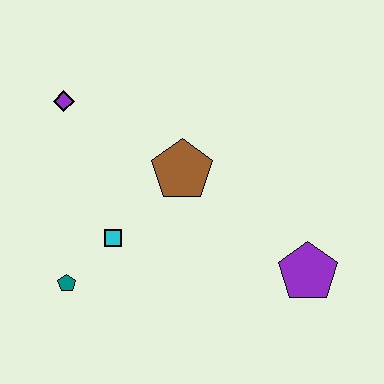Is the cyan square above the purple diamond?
No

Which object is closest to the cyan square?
The teal pentagon is closest to the cyan square.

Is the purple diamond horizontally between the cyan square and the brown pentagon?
No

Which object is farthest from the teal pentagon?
The purple pentagon is farthest from the teal pentagon.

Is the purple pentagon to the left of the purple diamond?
No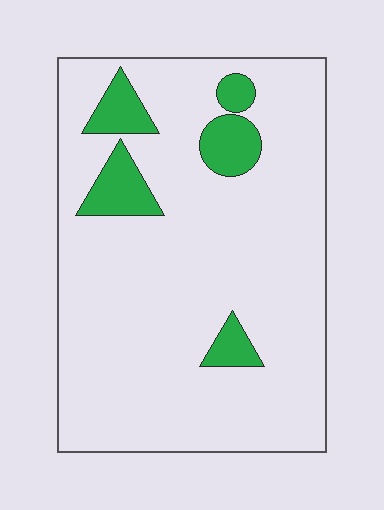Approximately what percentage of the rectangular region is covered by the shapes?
Approximately 10%.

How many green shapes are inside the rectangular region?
5.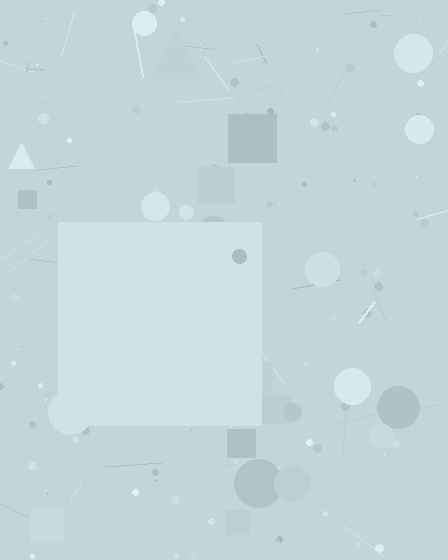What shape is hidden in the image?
A square is hidden in the image.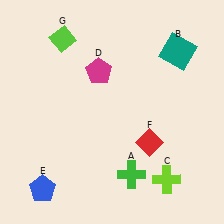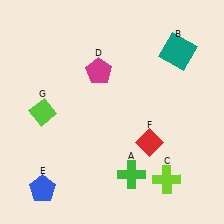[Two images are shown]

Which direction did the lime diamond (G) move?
The lime diamond (G) moved down.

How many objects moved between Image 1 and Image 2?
1 object moved between the two images.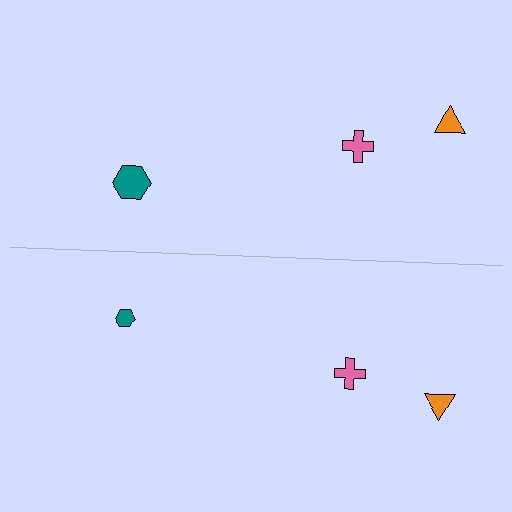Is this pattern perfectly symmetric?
No, the pattern is not perfectly symmetric. The teal hexagon on the bottom side has a different size than its mirror counterpart.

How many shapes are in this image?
There are 6 shapes in this image.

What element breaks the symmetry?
The teal hexagon on the bottom side has a different size than its mirror counterpart.